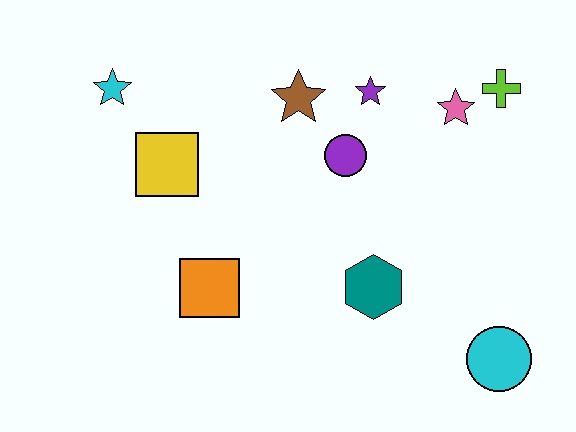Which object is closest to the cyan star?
The yellow square is closest to the cyan star.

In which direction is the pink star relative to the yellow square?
The pink star is to the right of the yellow square.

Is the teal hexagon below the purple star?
Yes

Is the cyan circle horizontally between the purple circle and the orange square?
No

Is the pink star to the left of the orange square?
No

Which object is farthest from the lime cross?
The cyan star is farthest from the lime cross.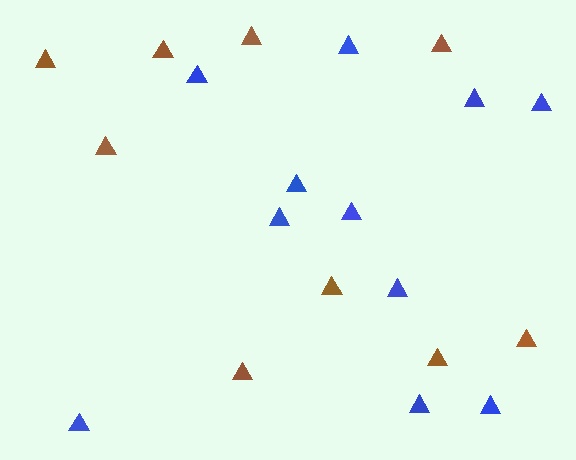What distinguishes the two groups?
There are 2 groups: one group of brown triangles (9) and one group of blue triangles (11).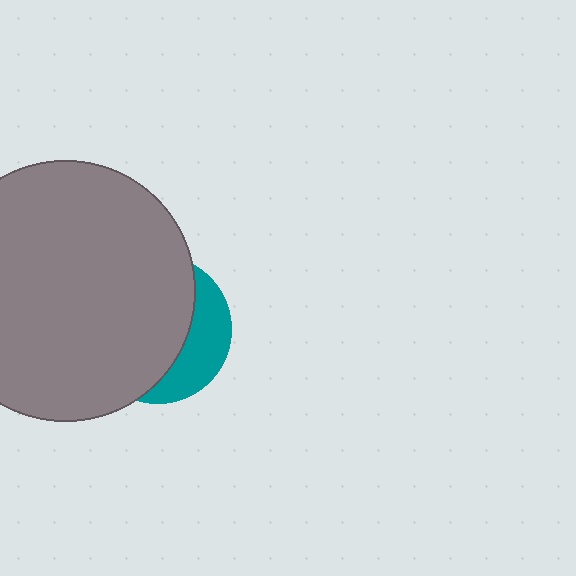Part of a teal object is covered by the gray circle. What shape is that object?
It is a circle.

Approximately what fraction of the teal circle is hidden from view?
Roughly 70% of the teal circle is hidden behind the gray circle.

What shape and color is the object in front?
The object in front is a gray circle.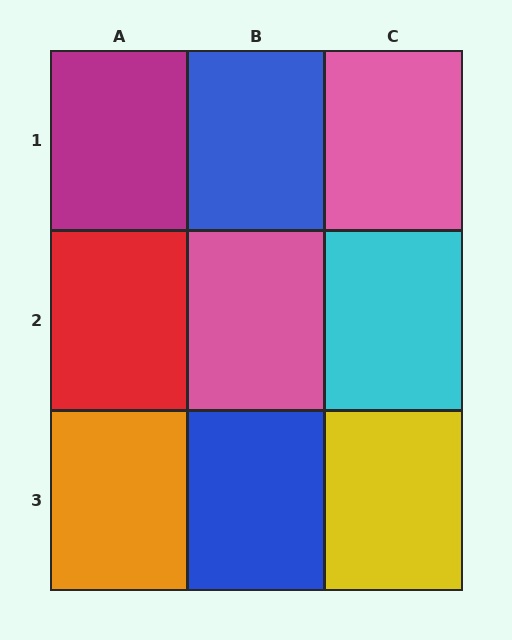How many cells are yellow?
1 cell is yellow.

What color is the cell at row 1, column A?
Magenta.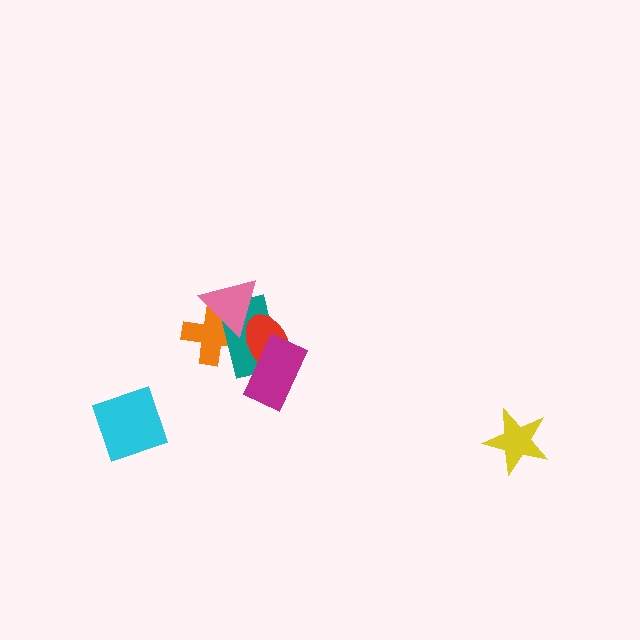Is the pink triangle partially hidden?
Yes, it is partially covered by another shape.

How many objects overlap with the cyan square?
0 objects overlap with the cyan square.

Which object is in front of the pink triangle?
The red ellipse is in front of the pink triangle.